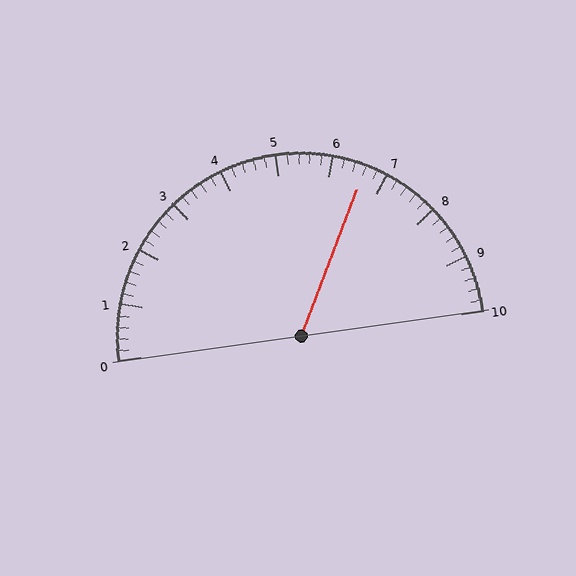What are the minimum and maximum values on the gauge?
The gauge ranges from 0 to 10.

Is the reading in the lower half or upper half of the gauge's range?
The reading is in the upper half of the range (0 to 10).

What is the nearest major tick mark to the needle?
The nearest major tick mark is 7.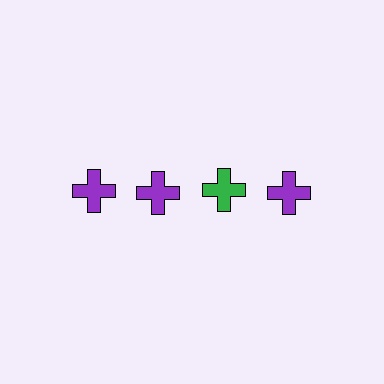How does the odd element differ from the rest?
It has a different color: green instead of purple.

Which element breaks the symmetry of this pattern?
The green cross in the top row, center column breaks the symmetry. All other shapes are purple crosses.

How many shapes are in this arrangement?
There are 4 shapes arranged in a grid pattern.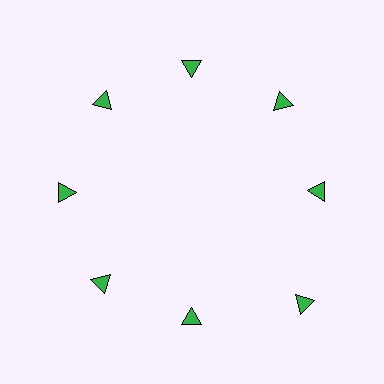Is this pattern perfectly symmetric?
No. The 8 green triangles are arranged in a ring, but one element near the 4 o'clock position is pushed outward from the center, breaking the 8-fold rotational symmetry.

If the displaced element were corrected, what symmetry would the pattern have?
It would have 8-fold rotational symmetry — the pattern would map onto itself every 45 degrees.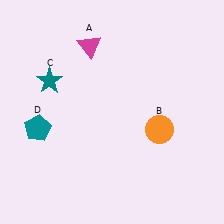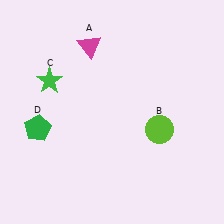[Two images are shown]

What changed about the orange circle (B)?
In Image 1, B is orange. In Image 2, it changed to lime.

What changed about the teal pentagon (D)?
In Image 1, D is teal. In Image 2, it changed to green.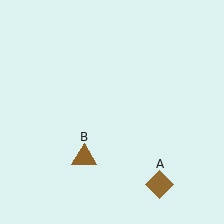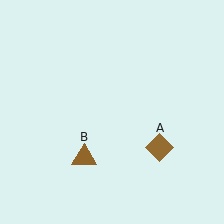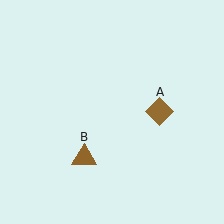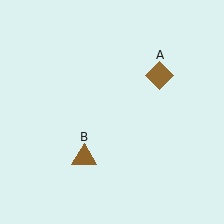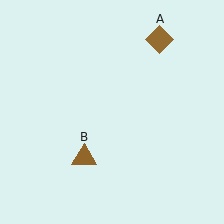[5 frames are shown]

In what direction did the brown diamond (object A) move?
The brown diamond (object A) moved up.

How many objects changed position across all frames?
1 object changed position: brown diamond (object A).